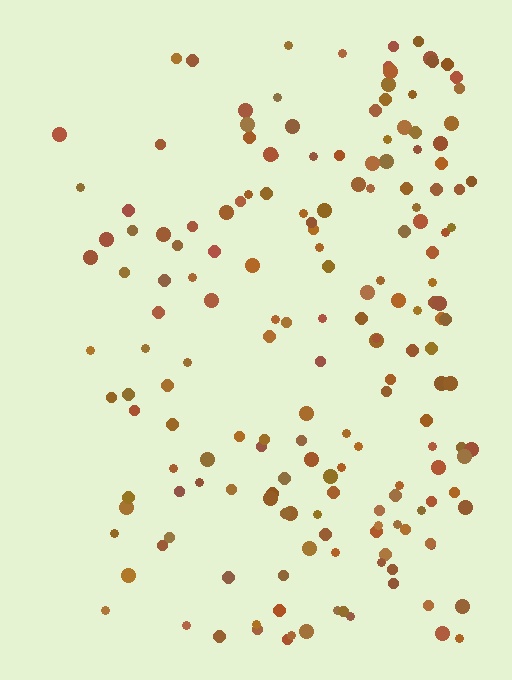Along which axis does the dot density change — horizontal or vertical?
Horizontal.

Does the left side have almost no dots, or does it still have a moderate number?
Still a moderate number, just noticeably fewer than the right.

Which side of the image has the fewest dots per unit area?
The left.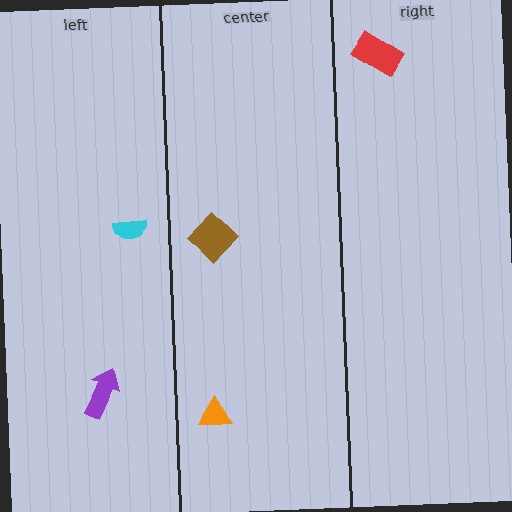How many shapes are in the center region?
2.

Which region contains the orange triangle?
The center region.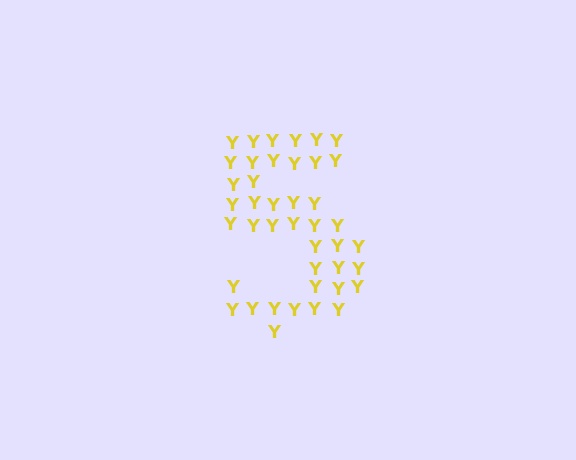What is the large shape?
The large shape is the digit 5.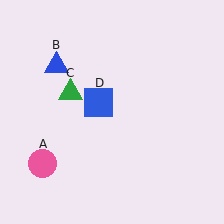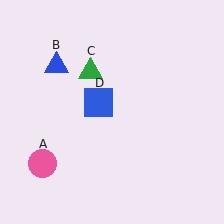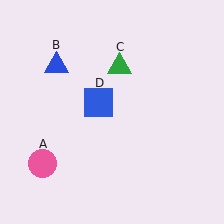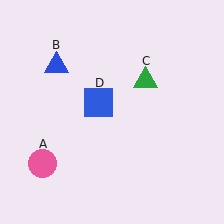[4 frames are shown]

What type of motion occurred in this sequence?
The green triangle (object C) rotated clockwise around the center of the scene.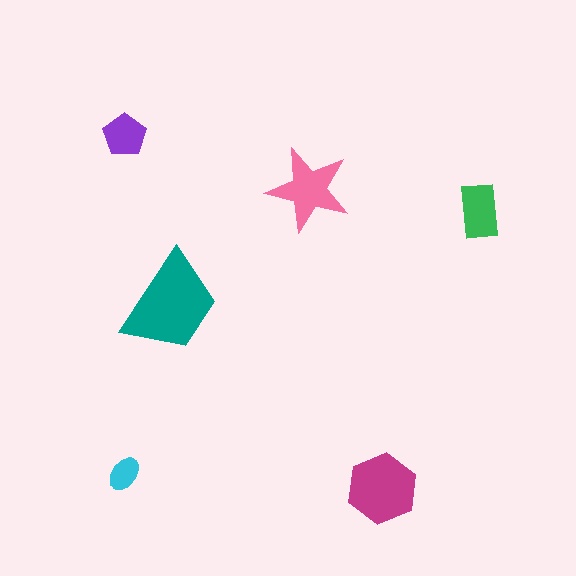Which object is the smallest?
The cyan ellipse.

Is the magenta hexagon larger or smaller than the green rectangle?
Larger.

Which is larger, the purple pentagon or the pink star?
The pink star.